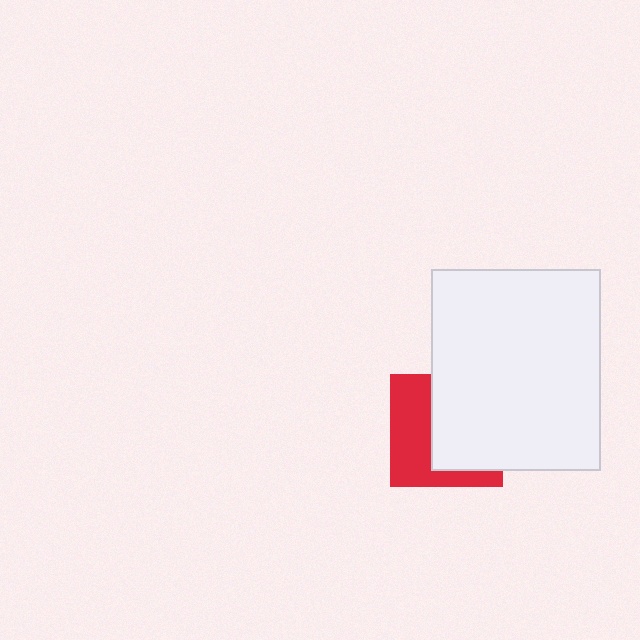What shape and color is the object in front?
The object in front is a white rectangle.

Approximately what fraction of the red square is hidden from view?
Roughly 54% of the red square is hidden behind the white rectangle.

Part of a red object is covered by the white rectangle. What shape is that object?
It is a square.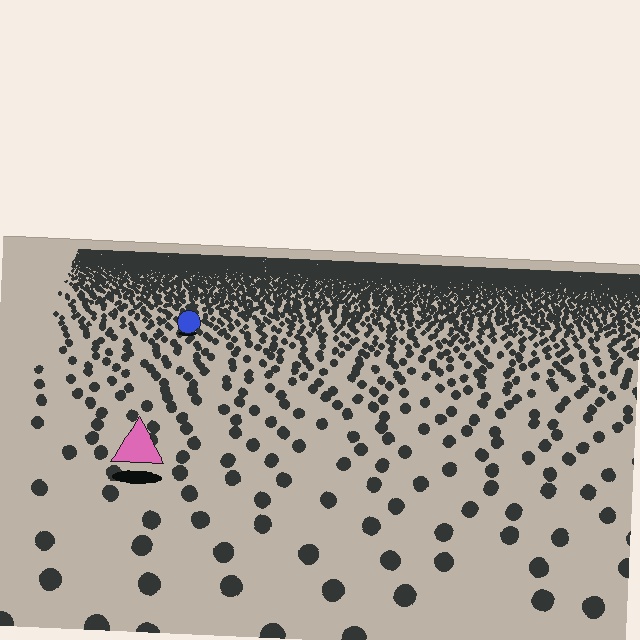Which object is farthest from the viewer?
The blue circle is farthest from the viewer. It appears smaller and the ground texture around it is denser.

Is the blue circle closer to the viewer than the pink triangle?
No. The pink triangle is closer — you can tell from the texture gradient: the ground texture is coarser near it.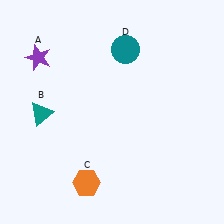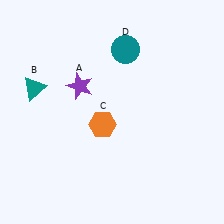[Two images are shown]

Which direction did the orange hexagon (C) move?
The orange hexagon (C) moved up.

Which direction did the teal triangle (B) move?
The teal triangle (B) moved up.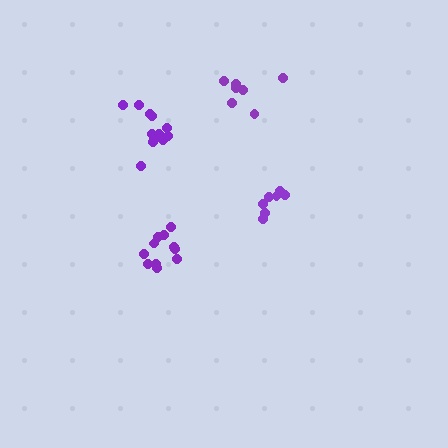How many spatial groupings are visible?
There are 4 spatial groupings.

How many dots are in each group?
Group 1: 11 dots, Group 2: 8 dots, Group 3: 7 dots, Group 4: 13 dots (39 total).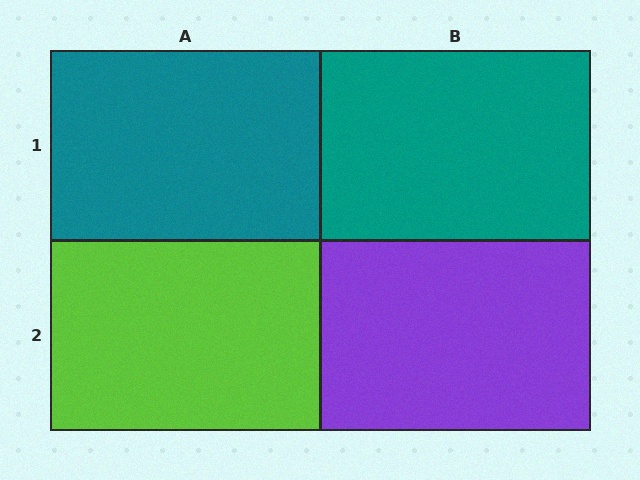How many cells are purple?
1 cell is purple.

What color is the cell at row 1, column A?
Teal.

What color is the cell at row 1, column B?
Teal.